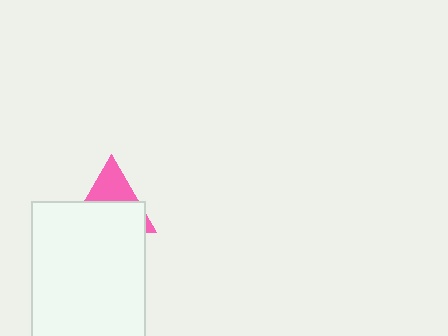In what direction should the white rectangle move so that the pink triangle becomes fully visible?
The white rectangle should move down. That is the shortest direction to clear the overlap and leave the pink triangle fully visible.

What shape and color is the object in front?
The object in front is a white rectangle.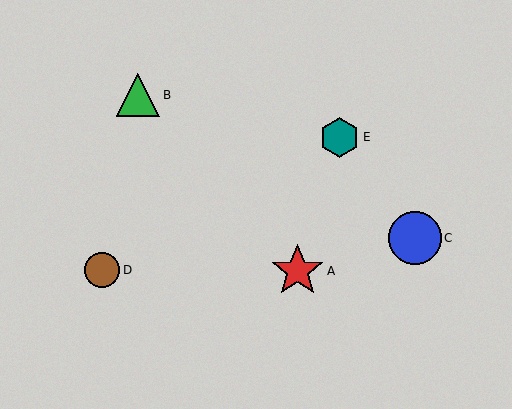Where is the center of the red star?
The center of the red star is at (297, 271).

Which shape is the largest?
The red star (labeled A) is the largest.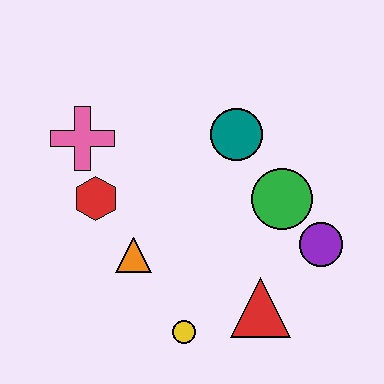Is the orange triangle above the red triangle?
Yes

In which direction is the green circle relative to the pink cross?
The green circle is to the right of the pink cross.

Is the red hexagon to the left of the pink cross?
No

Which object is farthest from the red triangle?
The pink cross is farthest from the red triangle.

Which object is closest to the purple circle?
The green circle is closest to the purple circle.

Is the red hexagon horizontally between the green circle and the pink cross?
Yes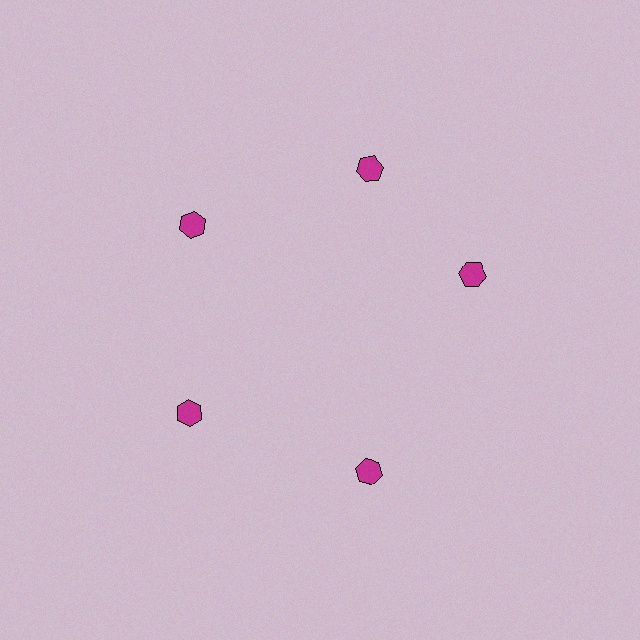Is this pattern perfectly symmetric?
No. The 5 magenta hexagons are arranged in a ring, but one element near the 3 o'clock position is rotated out of alignment along the ring, breaking the 5-fold rotational symmetry.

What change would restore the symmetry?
The symmetry would be restored by rotating it back into even spacing with its neighbors so that all 5 hexagons sit at equal angles and equal distance from the center.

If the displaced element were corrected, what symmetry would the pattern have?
It would have 5-fold rotational symmetry — the pattern would map onto itself every 72 degrees.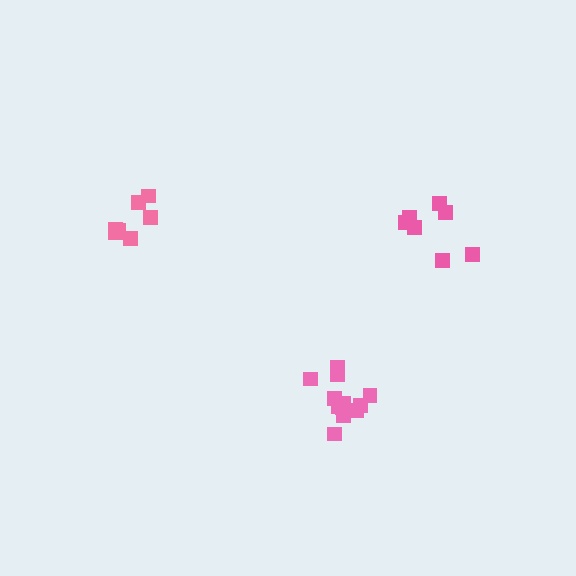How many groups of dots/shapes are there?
There are 3 groups.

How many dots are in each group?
Group 1: 7 dots, Group 2: 7 dots, Group 3: 12 dots (26 total).